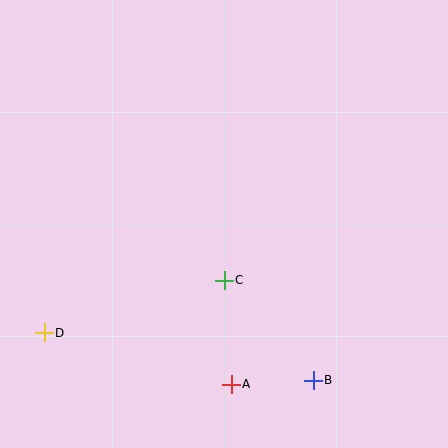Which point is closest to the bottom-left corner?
Point D is closest to the bottom-left corner.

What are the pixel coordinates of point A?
Point A is at (231, 384).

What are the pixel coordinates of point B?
Point B is at (313, 380).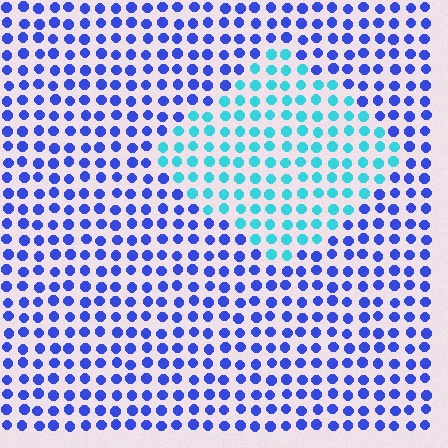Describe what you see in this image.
The image is filled with small blue elements in a uniform arrangement. A diamond-shaped region is visible where the elements are tinted to a slightly different hue, forming a subtle color boundary.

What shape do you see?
I see a diamond.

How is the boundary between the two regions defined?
The boundary is defined purely by a slight shift in hue (about 50 degrees). Spacing, size, and orientation are identical on both sides.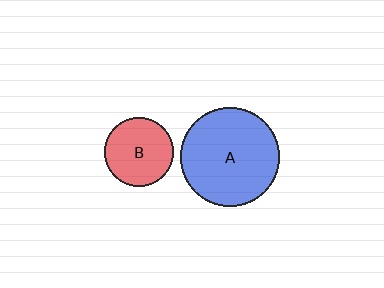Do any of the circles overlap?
No, none of the circles overlap.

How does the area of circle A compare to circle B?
Approximately 2.1 times.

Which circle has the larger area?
Circle A (blue).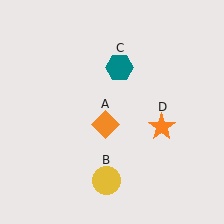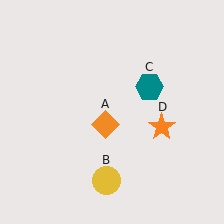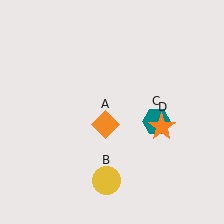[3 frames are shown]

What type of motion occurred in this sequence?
The teal hexagon (object C) rotated clockwise around the center of the scene.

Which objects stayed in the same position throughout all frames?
Orange diamond (object A) and yellow circle (object B) and orange star (object D) remained stationary.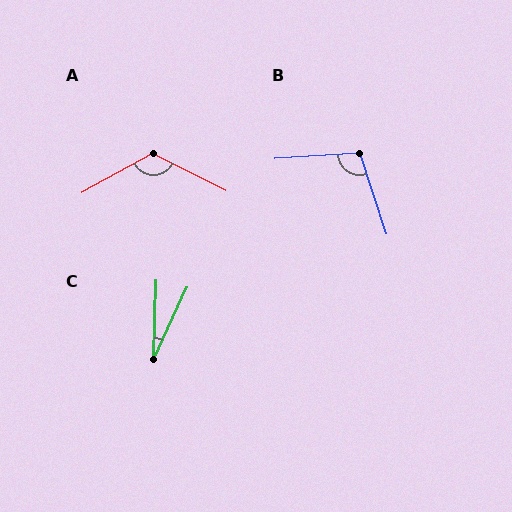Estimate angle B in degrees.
Approximately 105 degrees.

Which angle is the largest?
A, at approximately 124 degrees.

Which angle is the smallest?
C, at approximately 23 degrees.